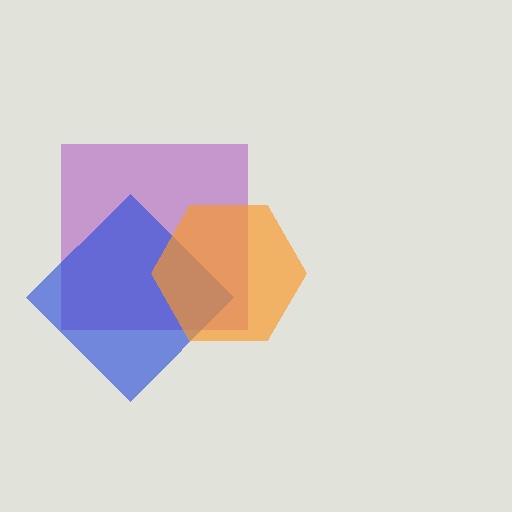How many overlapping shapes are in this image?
There are 3 overlapping shapes in the image.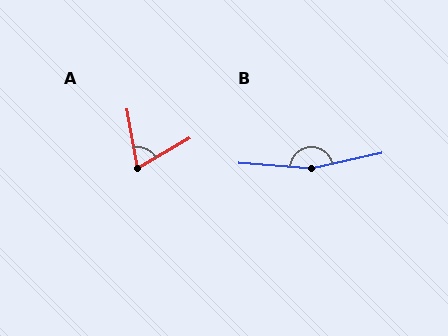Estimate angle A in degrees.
Approximately 70 degrees.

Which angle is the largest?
B, at approximately 163 degrees.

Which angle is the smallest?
A, at approximately 70 degrees.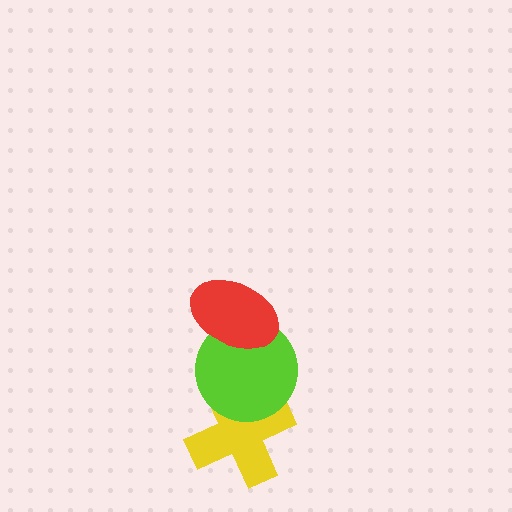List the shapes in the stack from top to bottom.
From top to bottom: the red ellipse, the lime circle, the yellow cross.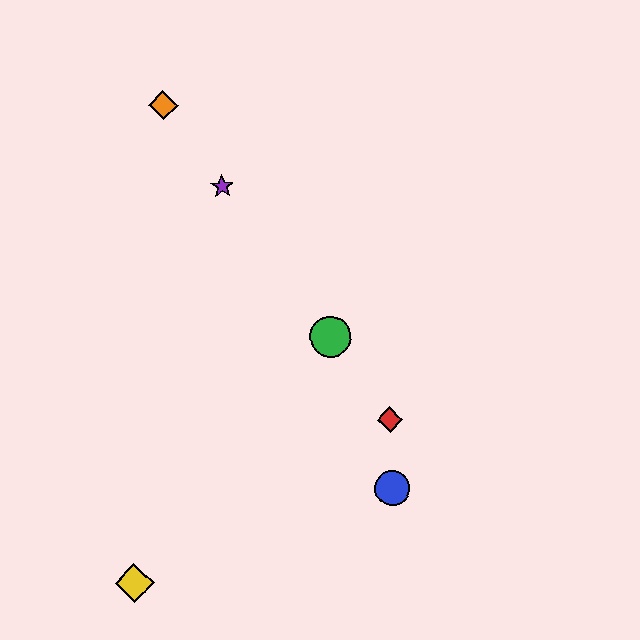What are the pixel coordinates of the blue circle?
The blue circle is at (392, 488).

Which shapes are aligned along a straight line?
The red diamond, the green circle, the purple star, the orange diamond are aligned along a straight line.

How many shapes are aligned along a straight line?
4 shapes (the red diamond, the green circle, the purple star, the orange diamond) are aligned along a straight line.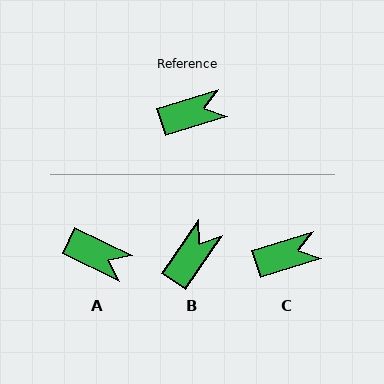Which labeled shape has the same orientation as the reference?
C.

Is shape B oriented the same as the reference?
No, it is off by about 39 degrees.